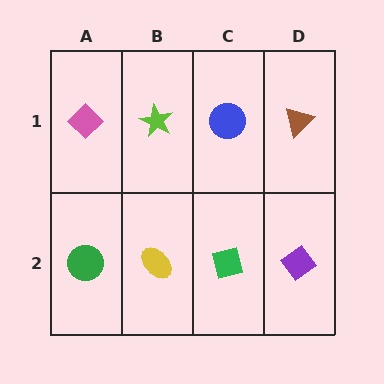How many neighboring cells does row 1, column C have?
3.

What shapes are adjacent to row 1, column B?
A yellow ellipse (row 2, column B), a pink diamond (row 1, column A), a blue circle (row 1, column C).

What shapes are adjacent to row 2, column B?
A lime star (row 1, column B), a green circle (row 2, column A), a green square (row 2, column C).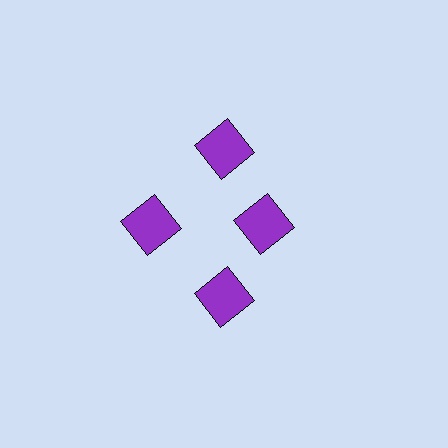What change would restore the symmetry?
The symmetry would be restored by moving it outward, back onto the ring so that all 4 squares sit at equal angles and equal distance from the center.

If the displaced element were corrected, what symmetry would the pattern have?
It would have 4-fold rotational symmetry — the pattern would map onto itself every 90 degrees.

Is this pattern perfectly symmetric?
No. The 4 purple squares are arranged in a ring, but one element near the 3 o'clock position is pulled inward toward the center, breaking the 4-fold rotational symmetry.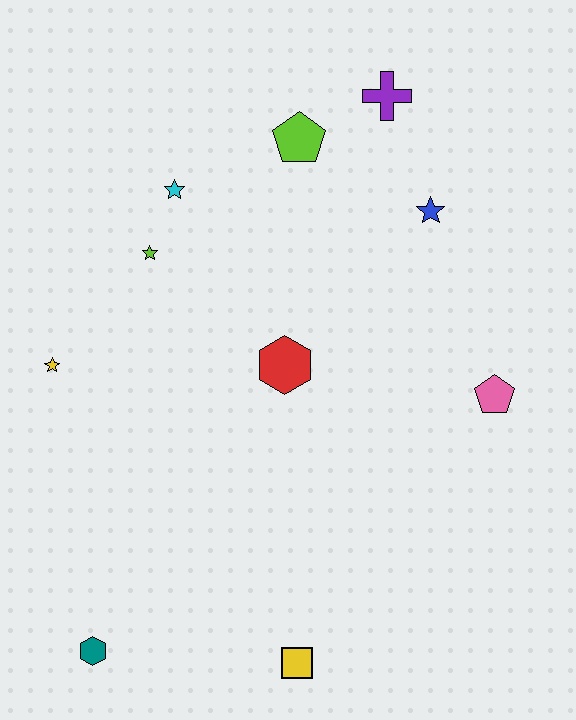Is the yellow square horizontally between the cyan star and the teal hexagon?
No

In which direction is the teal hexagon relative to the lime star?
The teal hexagon is below the lime star.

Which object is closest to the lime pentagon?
The purple cross is closest to the lime pentagon.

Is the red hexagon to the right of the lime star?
Yes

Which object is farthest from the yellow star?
The pink pentagon is farthest from the yellow star.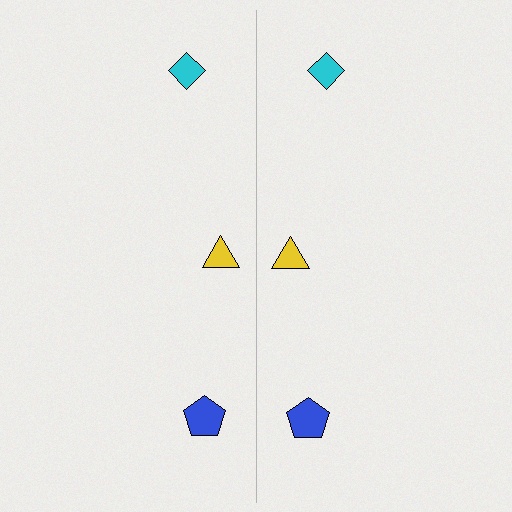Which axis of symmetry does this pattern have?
The pattern has a vertical axis of symmetry running through the center of the image.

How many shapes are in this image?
There are 6 shapes in this image.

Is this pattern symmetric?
Yes, this pattern has bilateral (reflection) symmetry.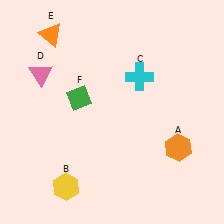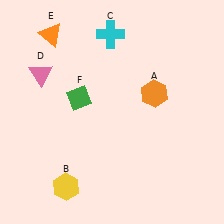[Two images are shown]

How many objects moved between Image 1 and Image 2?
2 objects moved between the two images.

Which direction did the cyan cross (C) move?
The cyan cross (C) moved up.